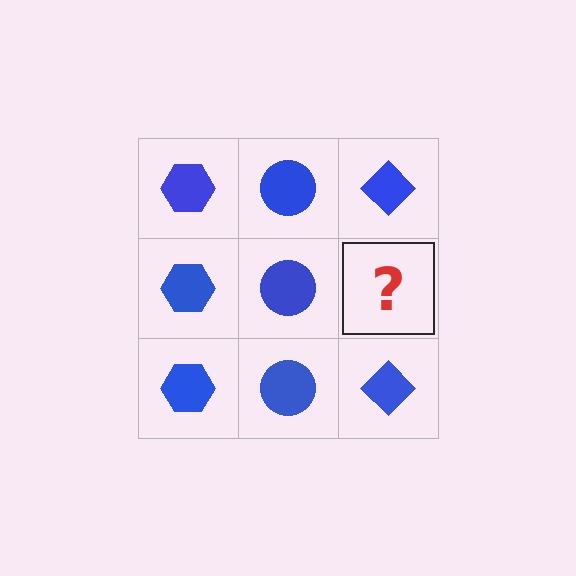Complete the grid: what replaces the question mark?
The question mark should be replaced with a blue diamond.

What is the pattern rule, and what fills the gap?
The rule is that each column has a consistent shape. The gap should be filled with a blue diamond.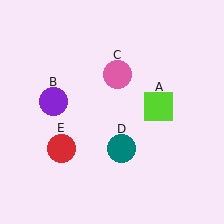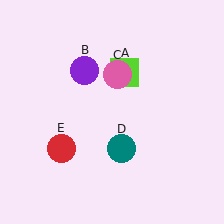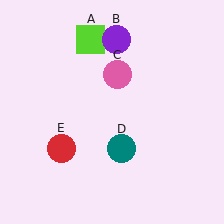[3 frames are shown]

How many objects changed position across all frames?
2 objects changed position: lime square (object A), purple circle (object B).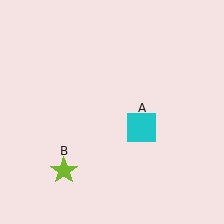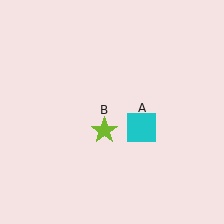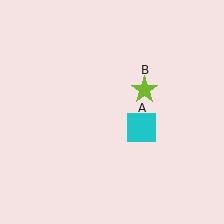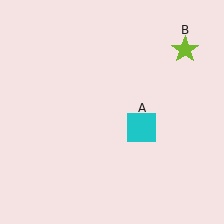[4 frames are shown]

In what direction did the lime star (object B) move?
The lime star (object B) moved up and to the right.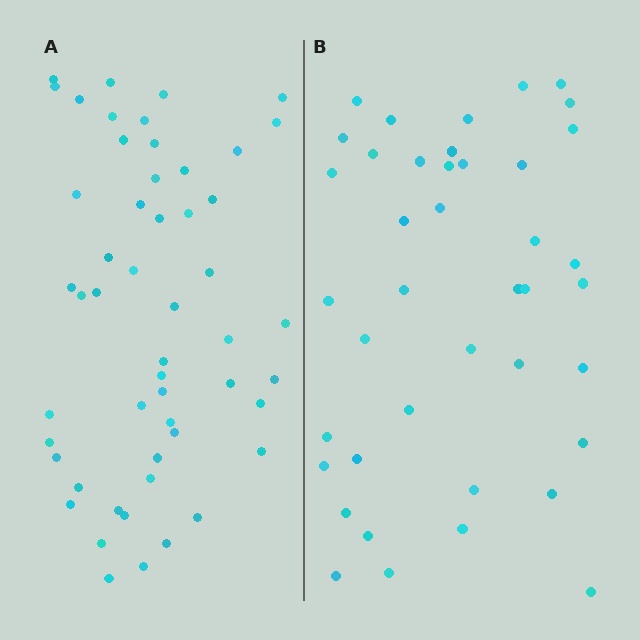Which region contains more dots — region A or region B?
Region A (the left region) has more dots.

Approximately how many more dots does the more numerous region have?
Region A has roughly 12 or so more dots than region B.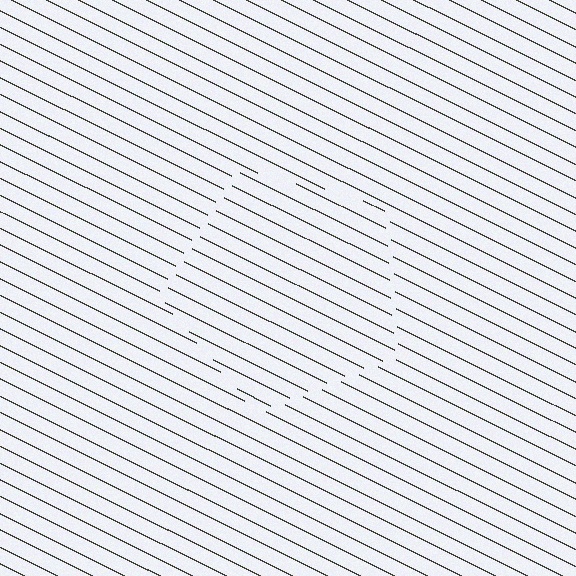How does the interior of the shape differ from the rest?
The interior of the shape contains the same grating, shifted by half a period — the contour is defined by the phase discontinuity where line-ends from the inner and outer gratings abut.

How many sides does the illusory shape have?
5 sides — the line-ends trace a pentagon.